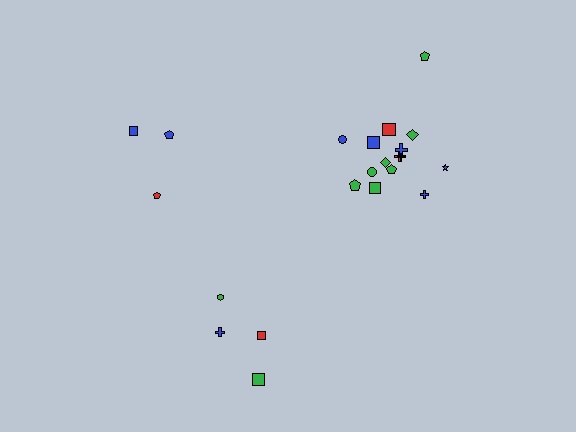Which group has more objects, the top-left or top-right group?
The top-right group.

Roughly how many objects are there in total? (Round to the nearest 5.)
Roughly 20 objects in total.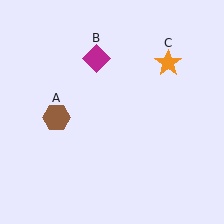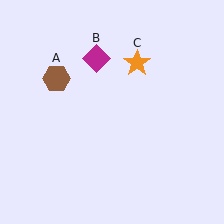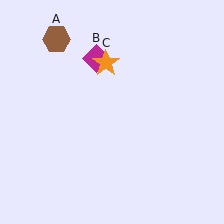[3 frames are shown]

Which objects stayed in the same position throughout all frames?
Magenta diamond (object B) remained stationary.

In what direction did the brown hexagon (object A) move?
The brown hexagon (object A) moved up.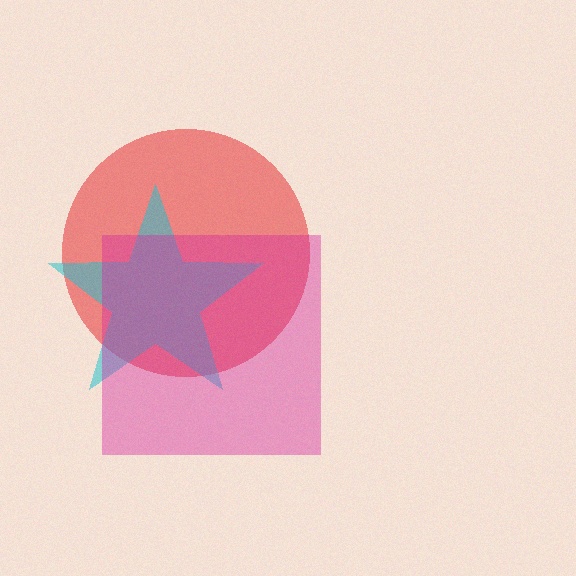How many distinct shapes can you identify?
There are 3 distinct shapes: a red circle, a cyan star, a magenta square.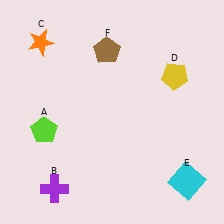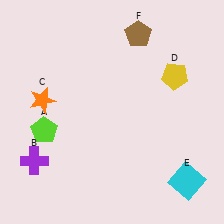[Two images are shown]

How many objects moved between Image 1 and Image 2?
3 objects moved between the two images.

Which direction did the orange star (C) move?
The orange star (C) moved down.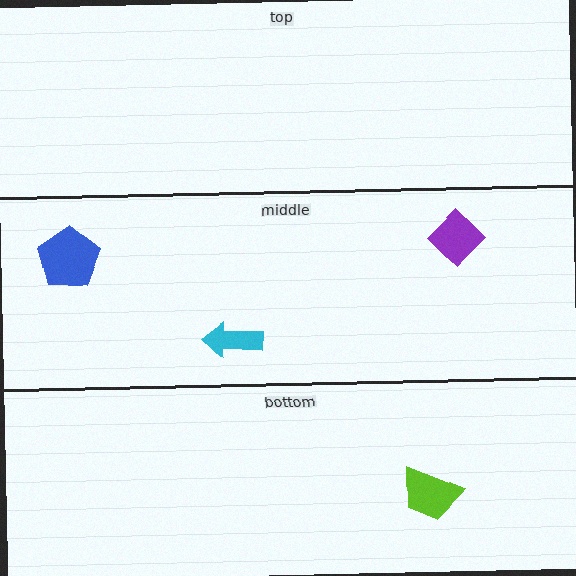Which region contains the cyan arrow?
The middle region.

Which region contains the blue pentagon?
The middle region.